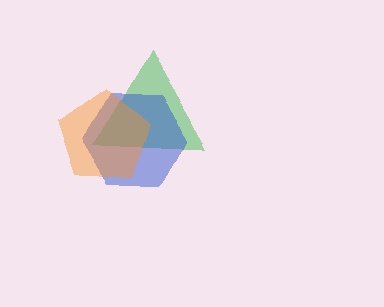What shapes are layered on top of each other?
The layered shapes are: a green triangle, a blue hexagon, an orange pentagon.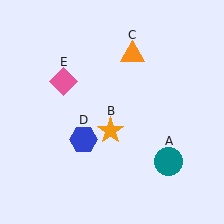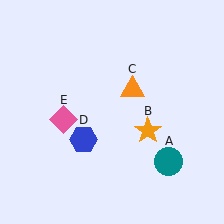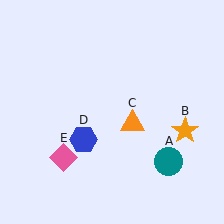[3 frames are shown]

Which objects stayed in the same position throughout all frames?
Teal circle (object A) and blue hexagon (object D) remained stationary.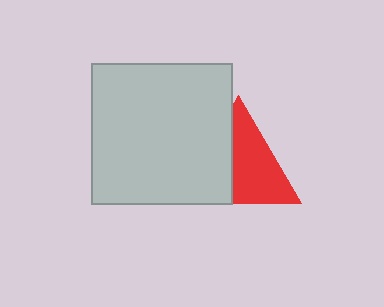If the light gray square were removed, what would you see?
You would see the complete red triangle.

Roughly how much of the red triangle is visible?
About half of it is visible (roughly 58%).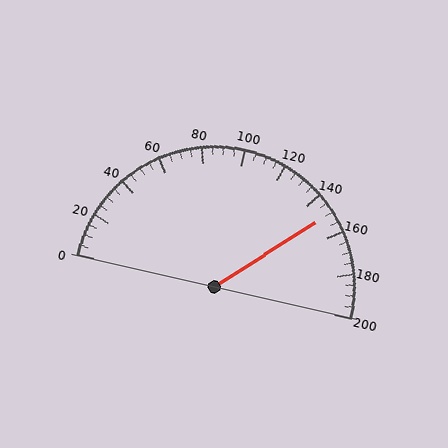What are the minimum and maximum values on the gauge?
The gauge ranges from 0 to 200.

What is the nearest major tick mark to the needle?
The nearest major tick mark is 160.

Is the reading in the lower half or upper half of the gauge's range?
The reading is in the upper half of the range (0 to 200).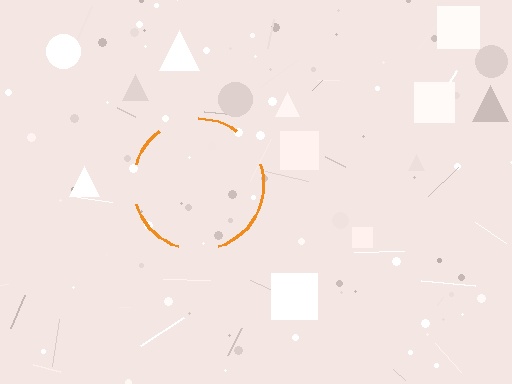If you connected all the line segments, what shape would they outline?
They would outline a circle.